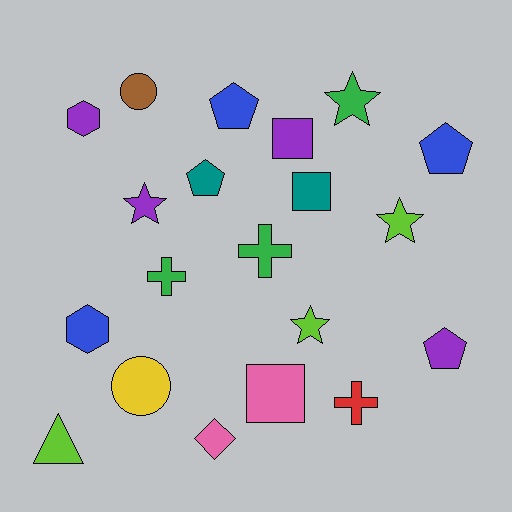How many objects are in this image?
There are 20 objects.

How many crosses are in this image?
There are 3 crosses.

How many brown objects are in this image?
There is 1 brown object.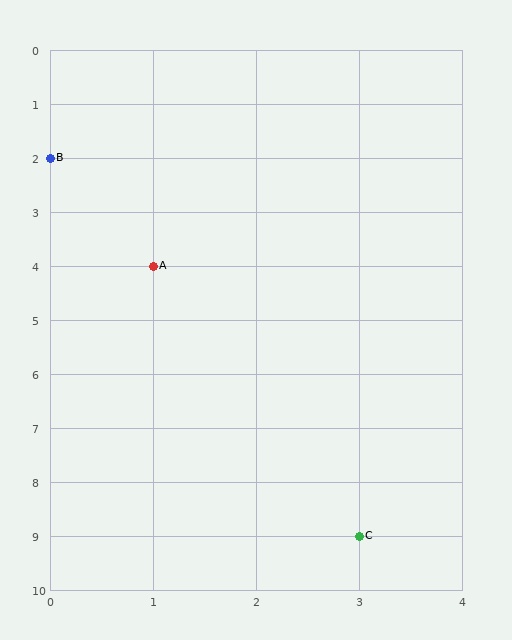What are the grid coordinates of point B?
Point B is at grid coordinates (0, 2).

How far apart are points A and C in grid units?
Points A and C are 2 columns and 5 rows apart (about 5.4 grid units diagonally).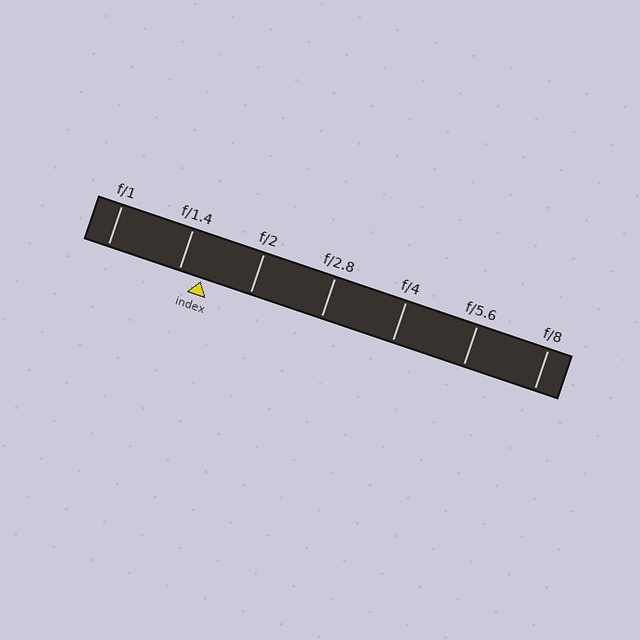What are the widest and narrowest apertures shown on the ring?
The widest aperture shown is f/1 and the narrowest is f/8.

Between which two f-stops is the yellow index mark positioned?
The index mark is between f/1.4 and f/2.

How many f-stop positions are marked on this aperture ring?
There are 7 f-stop positions marked.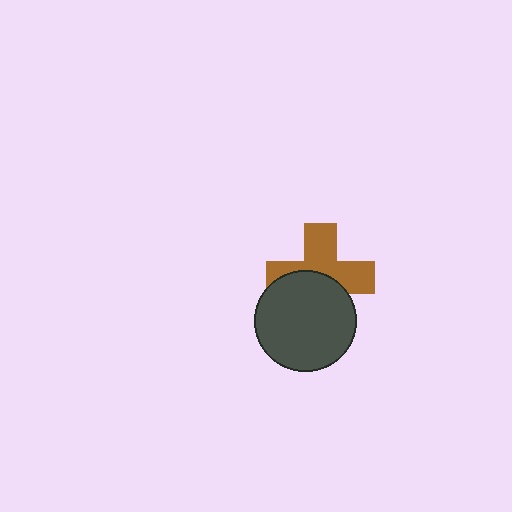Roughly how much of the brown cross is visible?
About half of it is visible (roughly 55%).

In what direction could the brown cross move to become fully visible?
The brown cross could move up. That would shift it out from behind the dark gray circle entirely.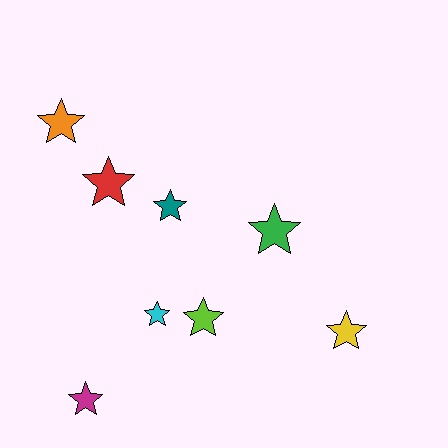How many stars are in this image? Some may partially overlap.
There are 8 stars.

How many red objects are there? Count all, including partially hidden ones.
There is 1 red object.